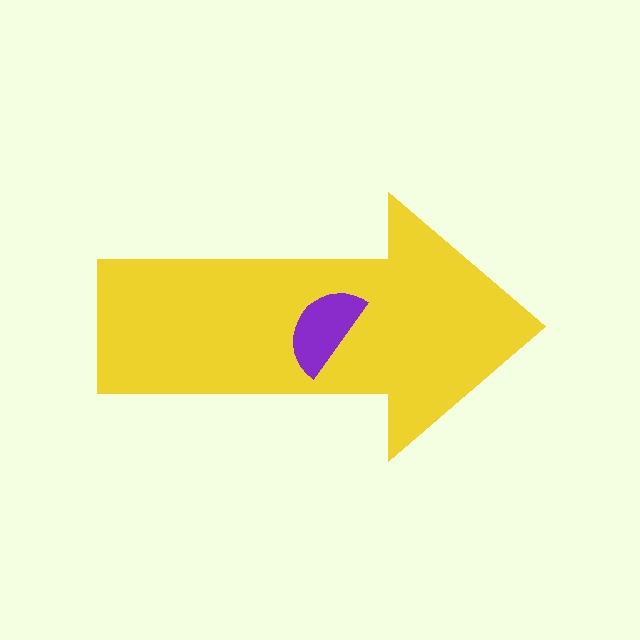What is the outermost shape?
The yellow arrow.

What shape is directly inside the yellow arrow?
The purple semicircle.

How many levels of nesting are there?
2.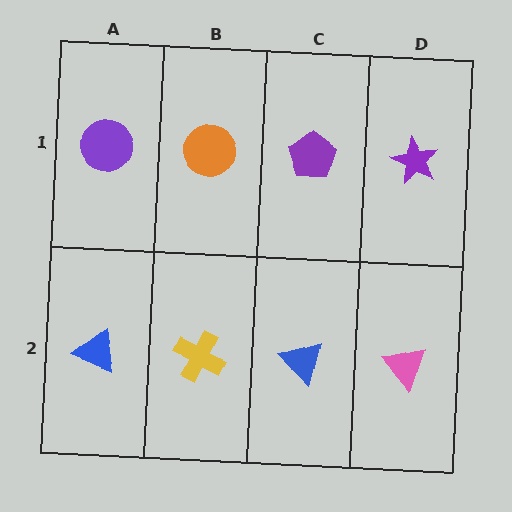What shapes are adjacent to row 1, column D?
A pink triangle (row 2, column D), a purple pentagon (row 1, column C).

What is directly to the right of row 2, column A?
A yellow cross.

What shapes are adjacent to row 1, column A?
A blue triangle (row 2, column A), an orange circle (row 1, column B).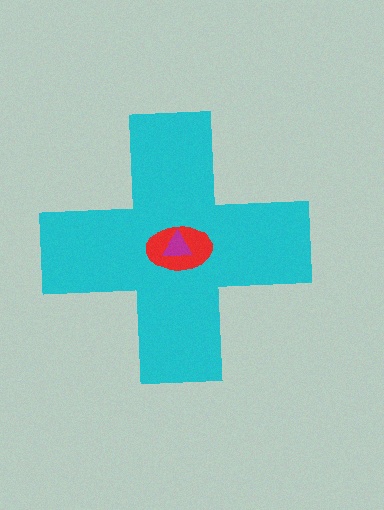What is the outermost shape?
The cyan cross.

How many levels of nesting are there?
3.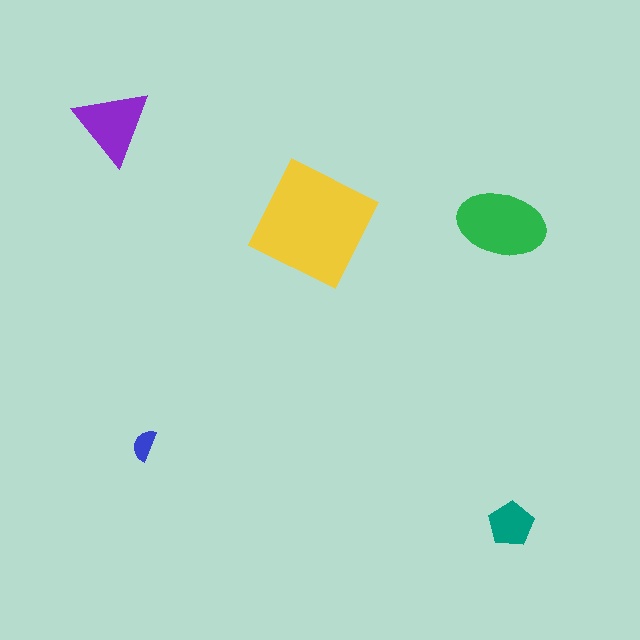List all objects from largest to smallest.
The yellow square, the green ellipse, the purple triangle, the teal pentagon, the blue semicircle.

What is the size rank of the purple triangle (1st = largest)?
3rd.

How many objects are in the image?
There are 5 objects in the image.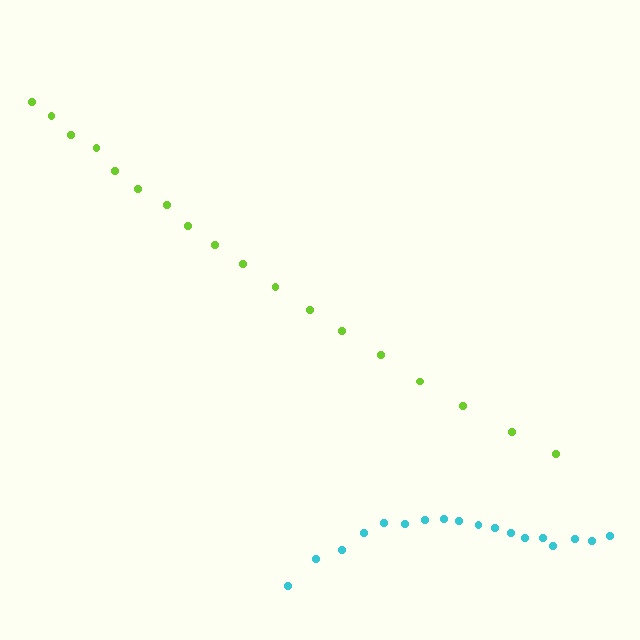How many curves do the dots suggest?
There are 2 distinct paths.